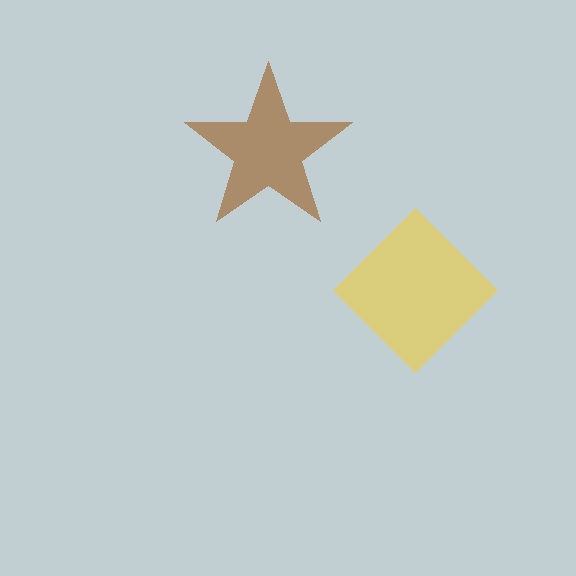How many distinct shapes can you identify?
There are 2 distinct shapes: a yellow diamond, a brown star.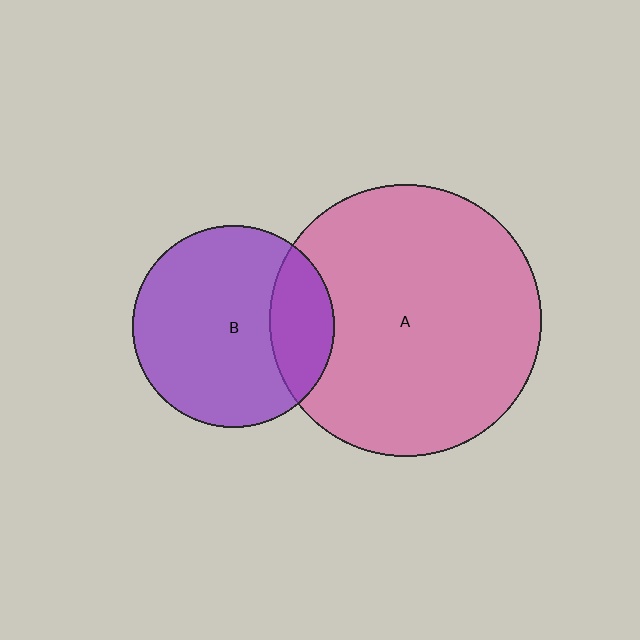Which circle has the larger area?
Circle A (pink).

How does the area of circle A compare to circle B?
Approximately 1.8 times.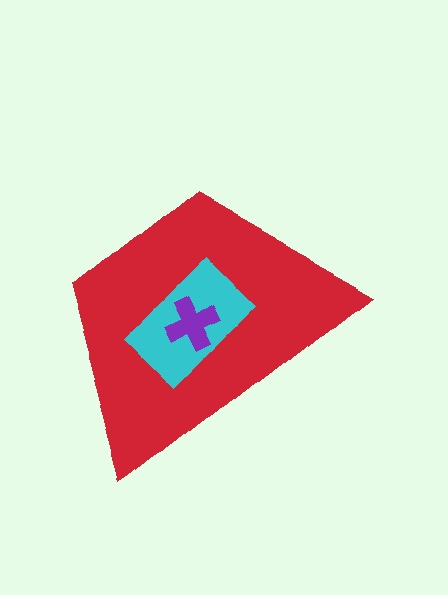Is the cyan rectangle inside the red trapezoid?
Yes.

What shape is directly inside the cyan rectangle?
The purple cross.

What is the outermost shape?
The red trapezoid.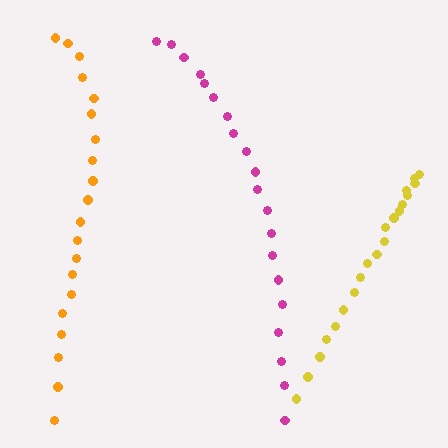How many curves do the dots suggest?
There are 3 distinct paths.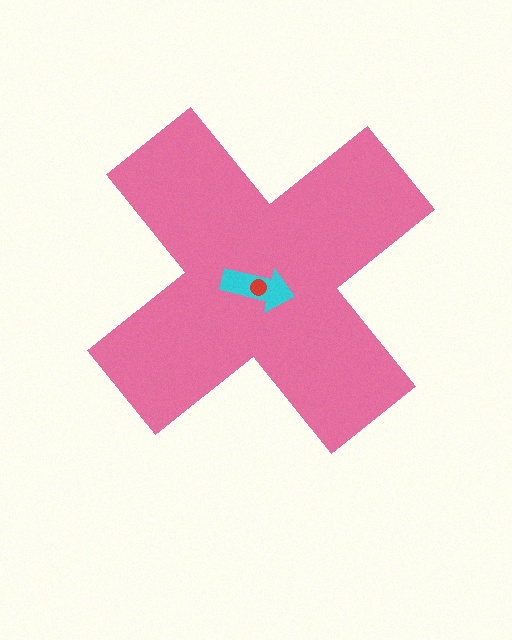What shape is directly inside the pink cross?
The cyan arrow.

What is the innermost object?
The red circle.